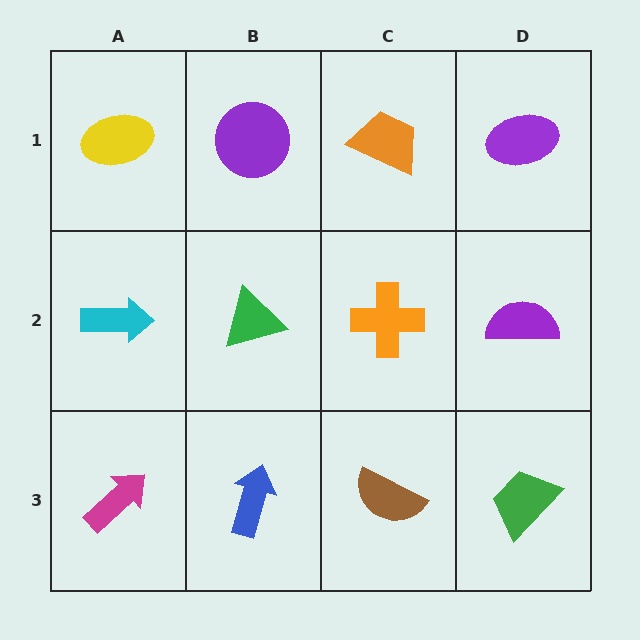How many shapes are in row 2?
4 shapes.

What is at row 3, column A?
A magenta arrow.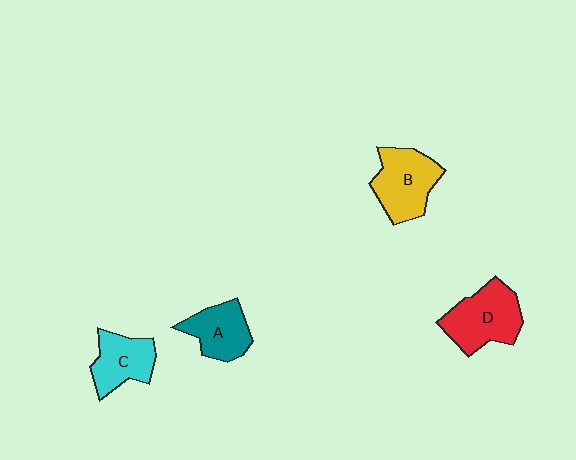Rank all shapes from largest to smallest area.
From largest to smallest: D (red), B (yellow), C (cyan), A (teal).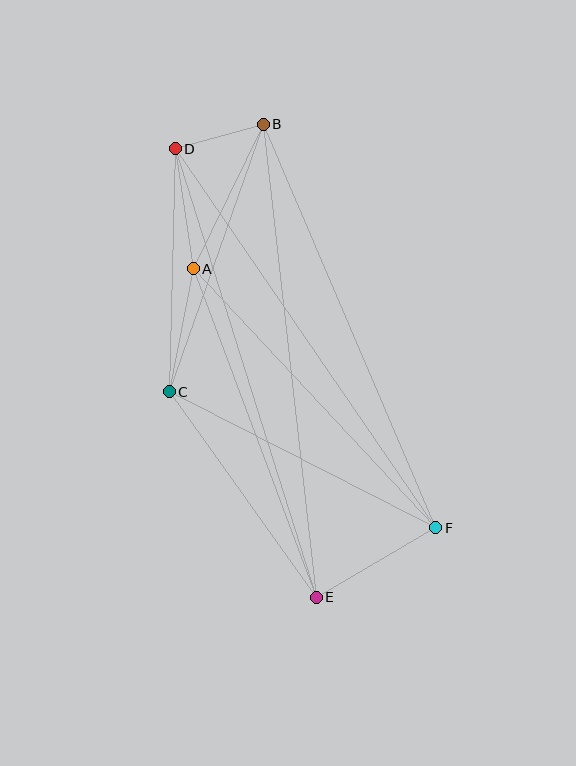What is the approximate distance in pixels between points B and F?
The distance between B and F is approximately 439 pixels.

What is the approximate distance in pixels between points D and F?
The distance between D and F is approximately 460 pixels.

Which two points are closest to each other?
Points B and D are closest to each other.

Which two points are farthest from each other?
Points B and E are farthest from each other.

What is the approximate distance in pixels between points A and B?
The distance between A and B is approximately 161 pixels.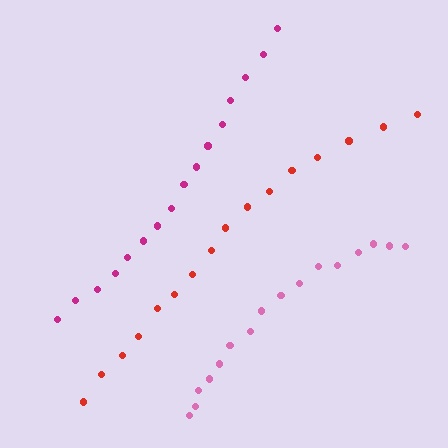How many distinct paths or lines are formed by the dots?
There are 3 distinct paths.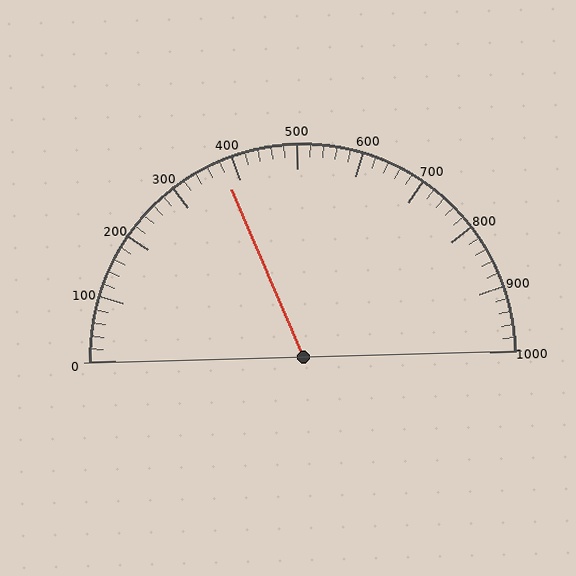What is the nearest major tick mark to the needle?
The nearest major tick mark is 400.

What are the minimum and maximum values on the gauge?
The gauge ranges from 0 to 1000.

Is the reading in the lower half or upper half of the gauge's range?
The reading is in the lower half of the range (0 to 1000).